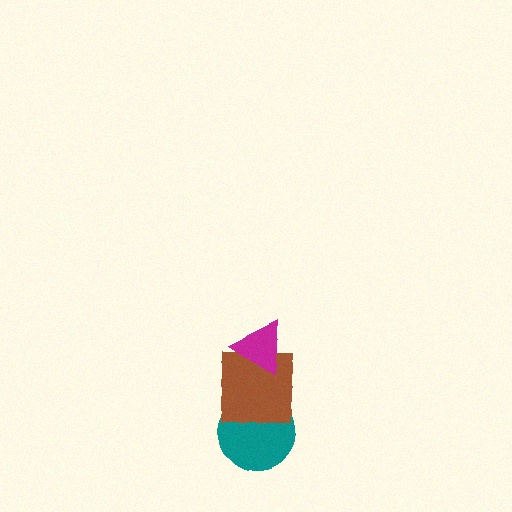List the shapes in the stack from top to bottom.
From top to bottom: the magenta triangle, the brown square, the teal circle.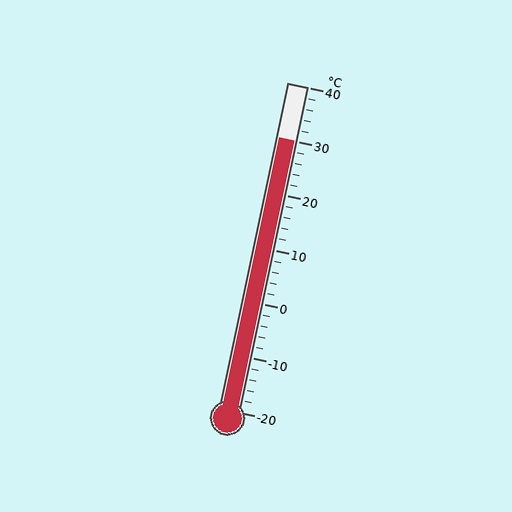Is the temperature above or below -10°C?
The temperature is above -10°C.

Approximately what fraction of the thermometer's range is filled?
The thermometer is filled to approximately 85% of its range.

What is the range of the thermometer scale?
The thermometer scale ranges from -20°C to 40°C.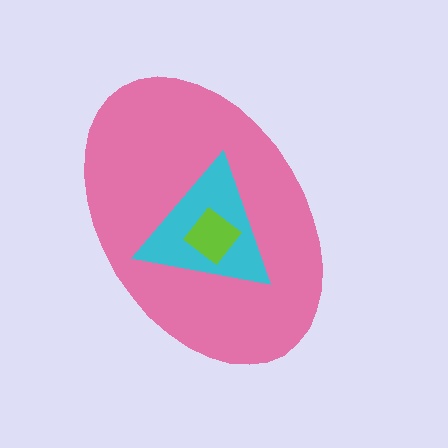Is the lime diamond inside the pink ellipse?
Yes.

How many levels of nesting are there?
3.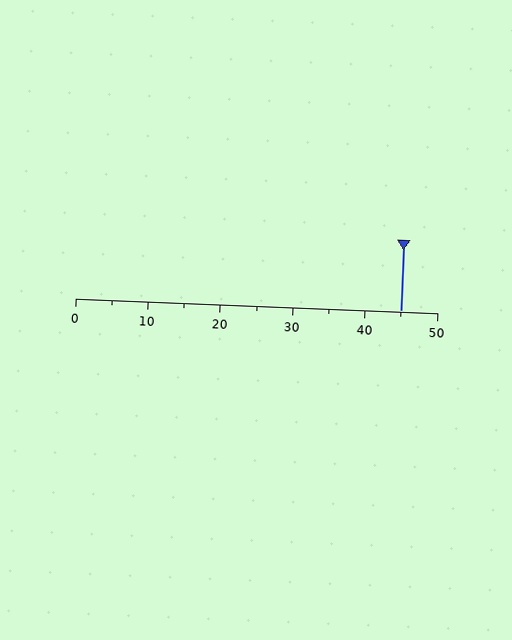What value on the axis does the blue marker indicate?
The marker indicates approximately 45.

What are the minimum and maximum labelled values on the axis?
The axis runs from 0 to 50.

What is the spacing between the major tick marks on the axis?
The major ticks are spaced 10 apart.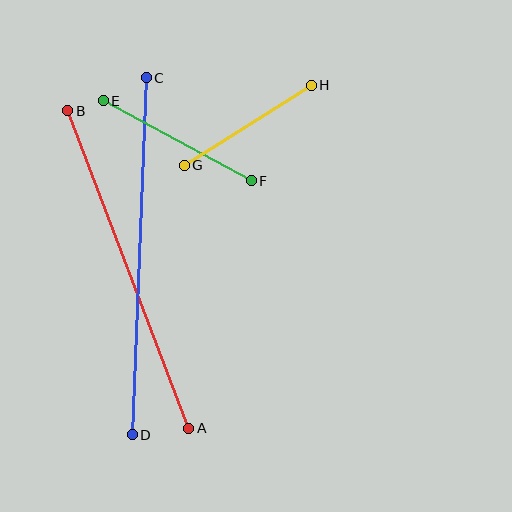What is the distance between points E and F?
The distance is approximately 168 pixels.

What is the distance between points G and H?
The distance is approximately 150 pixels.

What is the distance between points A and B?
The distance is approximately 340 pixels.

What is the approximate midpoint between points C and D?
The midpoint is at approximately (139, 256) pixels.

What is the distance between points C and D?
The distance is approximately 357 pixels.